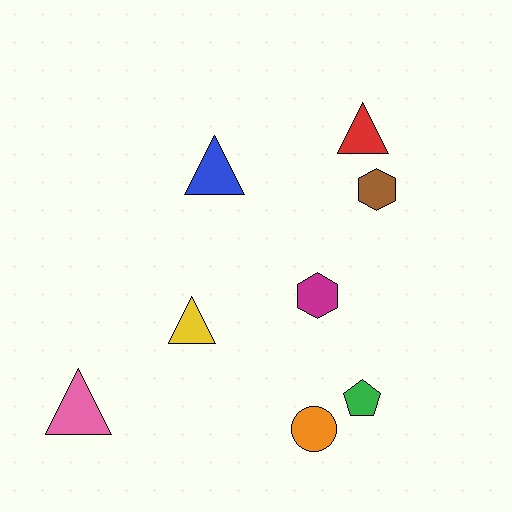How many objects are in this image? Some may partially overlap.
There are 8 objects.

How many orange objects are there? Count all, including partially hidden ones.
There is 1 orange object.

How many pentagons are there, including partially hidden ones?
There is 1 pentagon.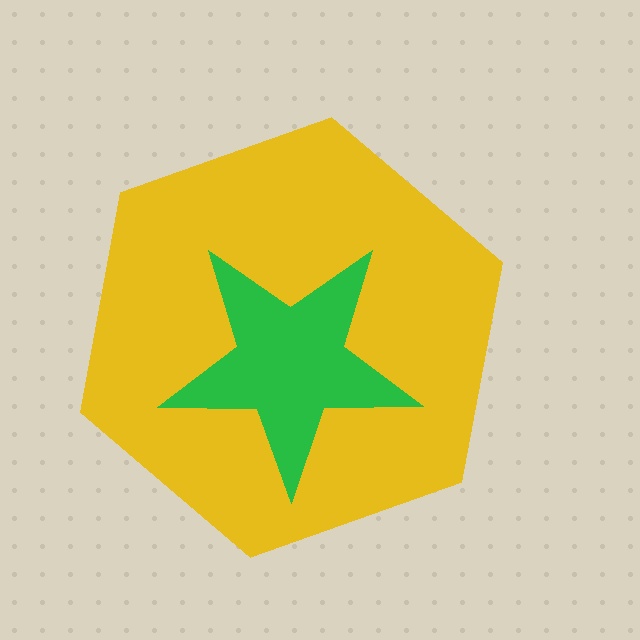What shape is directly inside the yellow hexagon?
The green star.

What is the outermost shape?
The yellow hexagon.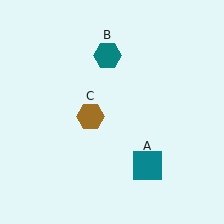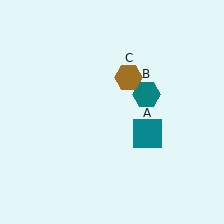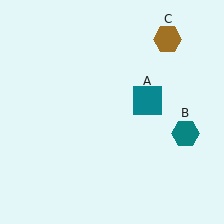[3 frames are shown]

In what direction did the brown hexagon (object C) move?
The brown hexagon (object C) moved up and to the right.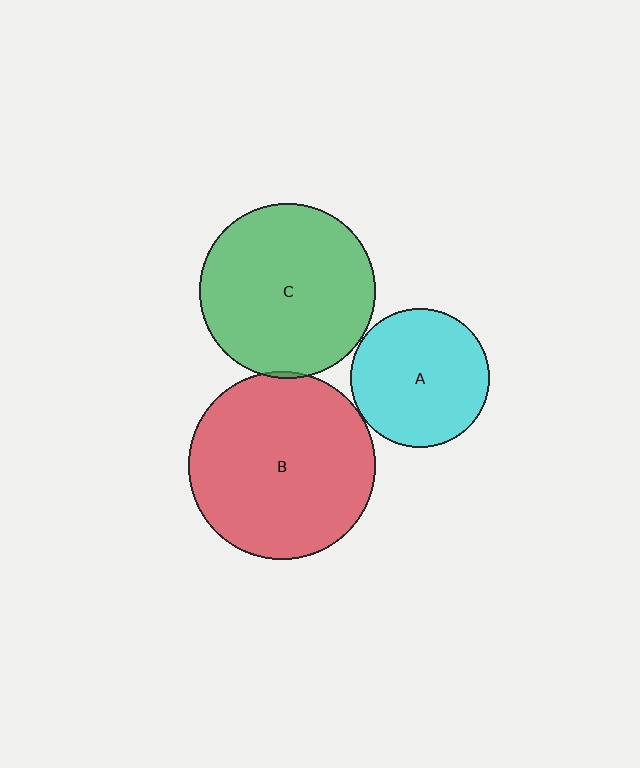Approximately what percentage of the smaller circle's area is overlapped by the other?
Approximately 5%.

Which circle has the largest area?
Circle B (red).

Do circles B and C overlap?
Yes.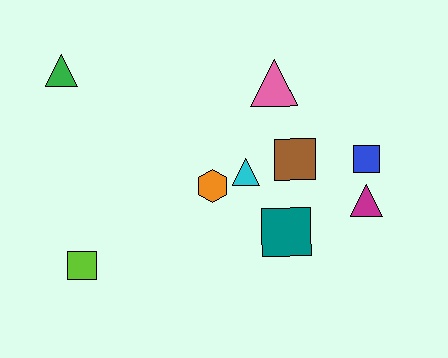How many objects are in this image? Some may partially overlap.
There are 9 objects.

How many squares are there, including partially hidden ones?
There are 4 squares.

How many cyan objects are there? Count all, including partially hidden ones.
There is 1 cyan object.